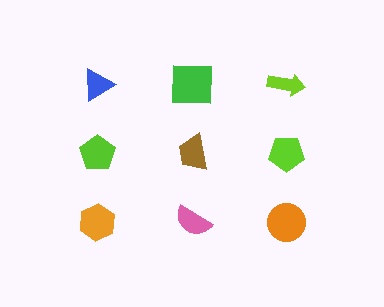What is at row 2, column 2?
A brown trapezoid.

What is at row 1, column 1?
A blue triangle.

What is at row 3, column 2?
A pink semicircle.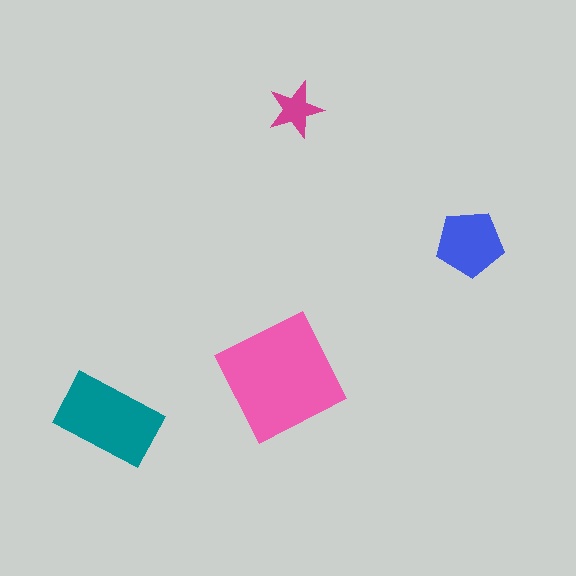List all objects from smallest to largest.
The magenta star, the blue pentagon, the teal rectangle, the pink square.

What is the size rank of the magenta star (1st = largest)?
4th.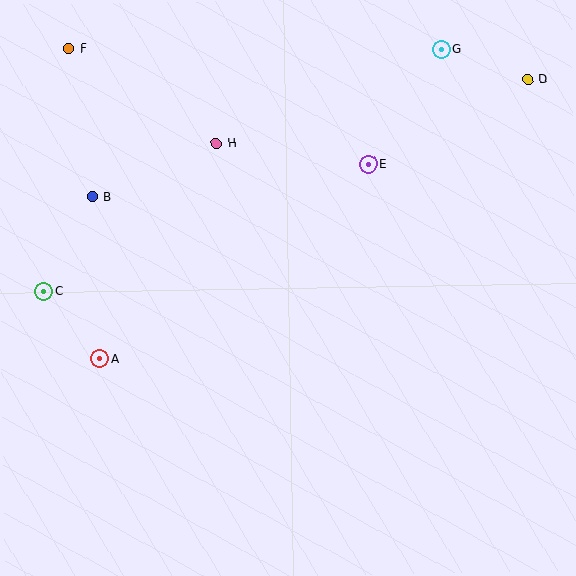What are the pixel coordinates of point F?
Point F is at (68, 49).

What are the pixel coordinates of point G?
Point G is at (441, 49).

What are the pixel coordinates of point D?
Point D is at (527, 79).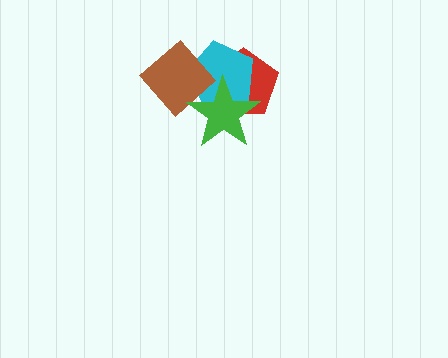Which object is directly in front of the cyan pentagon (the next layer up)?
The brown diamond is directly in front of the cyan pentagon.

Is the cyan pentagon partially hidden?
Yes, it is partially covered by another shape.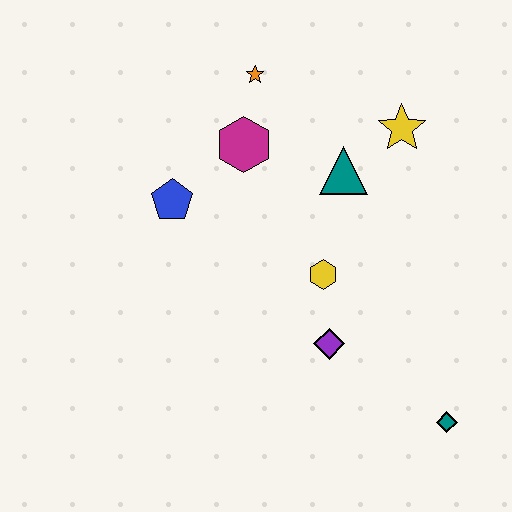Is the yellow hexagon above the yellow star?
No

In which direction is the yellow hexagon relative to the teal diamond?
The yellow hexagon is above the teal diamond.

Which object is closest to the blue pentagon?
The magenta hexagon is closest to the blue pentagon.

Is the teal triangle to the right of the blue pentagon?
Yes